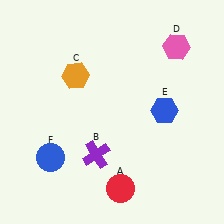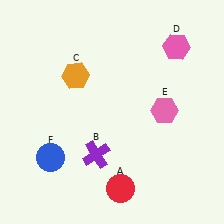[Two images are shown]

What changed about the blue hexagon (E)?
In Image 1, E is blue. In Image 2, it changed to pink.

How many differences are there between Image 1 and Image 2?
There is 1 difference between the two images.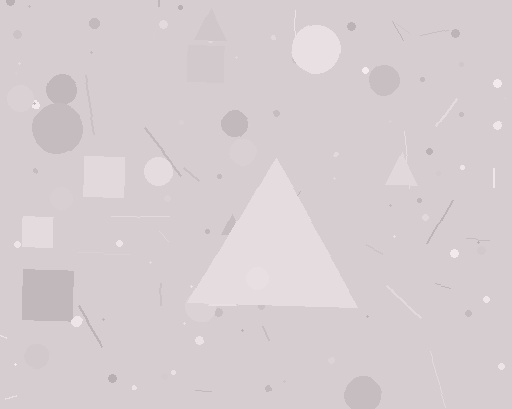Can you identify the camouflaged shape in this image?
The camouflaged shape is a triangle.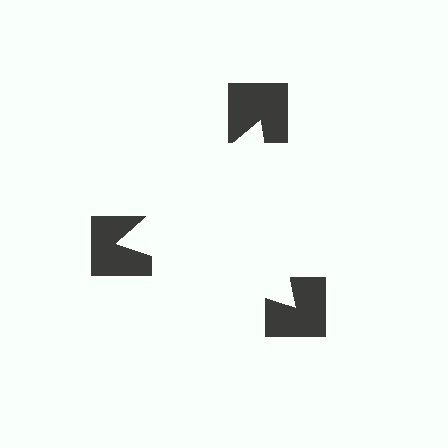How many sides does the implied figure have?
3 sides.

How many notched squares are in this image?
There are 3 — one at each vertex of the illusory triangle.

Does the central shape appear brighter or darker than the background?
It typically appears slightly brighter than the background, even though no actual brightness change is drawn.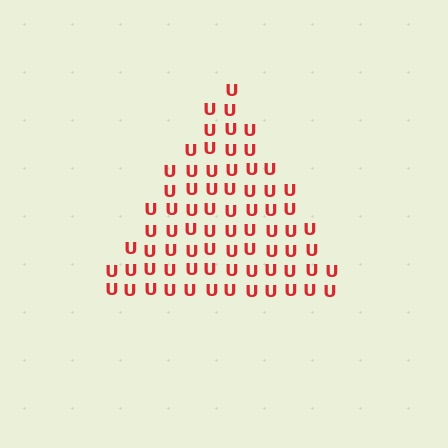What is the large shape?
The large shape is a triangle.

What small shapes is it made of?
It is made of small letter U's.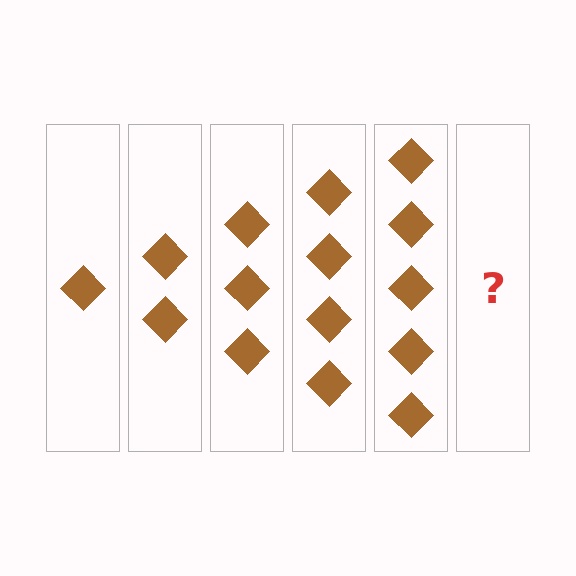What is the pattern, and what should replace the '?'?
The pattern is that each step adds one more diamond. The '?' should be 6 diamonds.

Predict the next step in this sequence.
The next step is 6 diamonds.